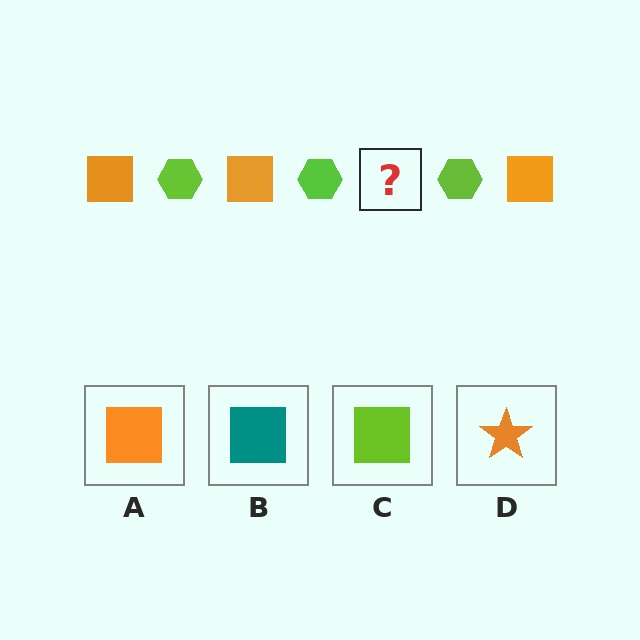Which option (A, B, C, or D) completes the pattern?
A.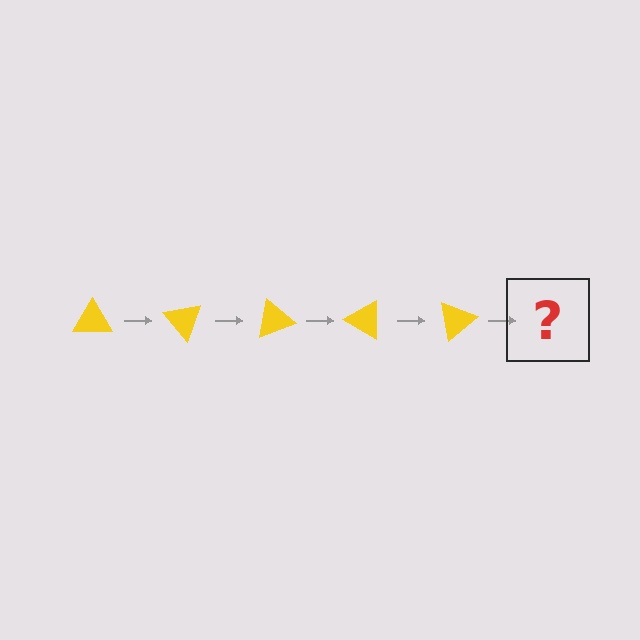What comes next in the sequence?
The next element should be a yellow triangle rotated 250 degrees.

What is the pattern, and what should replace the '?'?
The pattern is that the triangle rotates 50 degrees each step. The '?' should be a yellow triangle rotated 250 degrees.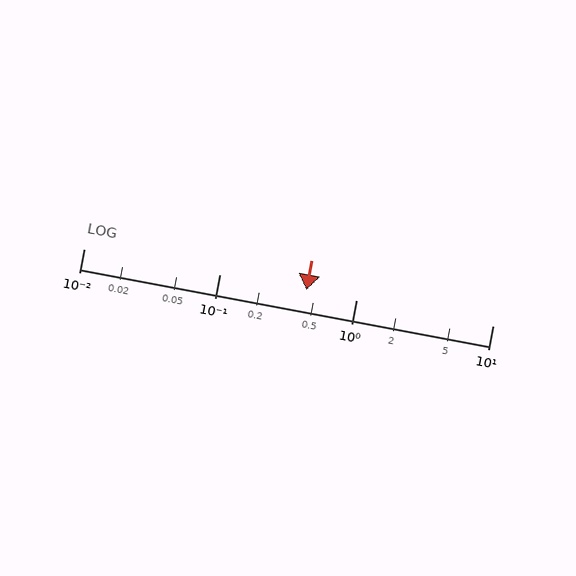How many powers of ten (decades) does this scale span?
The scale spans 3 decades, from 0.01 to 10.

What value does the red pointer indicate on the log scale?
The pointer indicates approximately 0.43.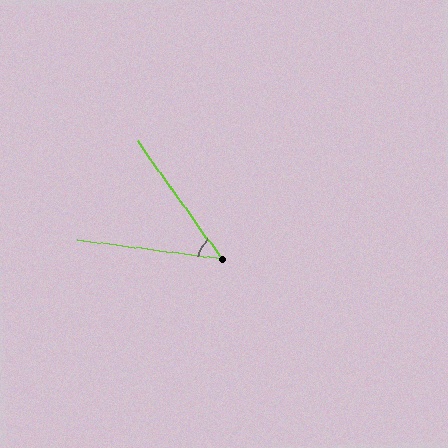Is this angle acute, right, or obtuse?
It is acute.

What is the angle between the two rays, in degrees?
Approximately 47 degrees.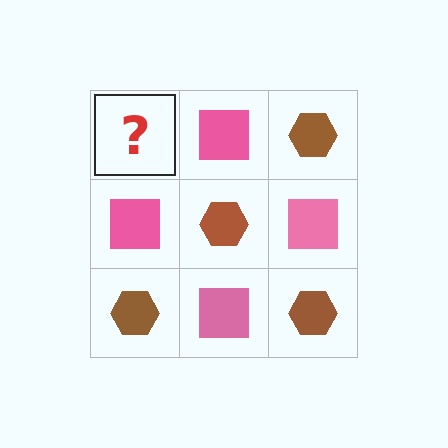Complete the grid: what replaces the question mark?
The question mark should be replaced with a brown hexagon.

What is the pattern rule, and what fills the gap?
The rule is that it alternates brown hexagon and pink square in a checkerboard pattern. The gap should be filled with a brown hexagon.